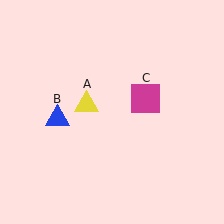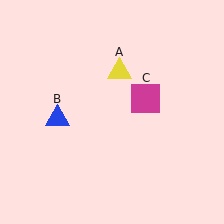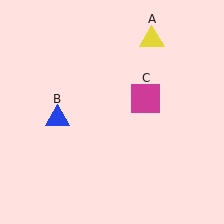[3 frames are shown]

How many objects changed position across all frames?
1 object changed position: yellow triangle (object A).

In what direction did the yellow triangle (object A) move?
The yellow triangle (object A) moved up and to the right.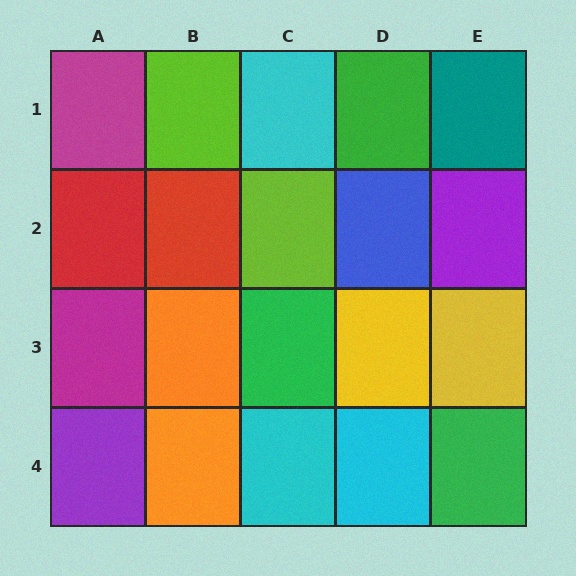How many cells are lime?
2 cells are lime.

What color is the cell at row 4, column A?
Purple.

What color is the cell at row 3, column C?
Green.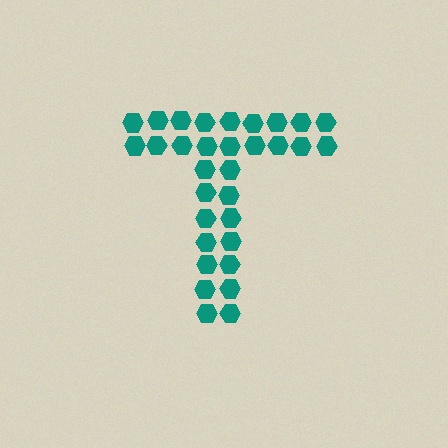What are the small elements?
The small elements are hexagons.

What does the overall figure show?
The overall figure shows the letter T.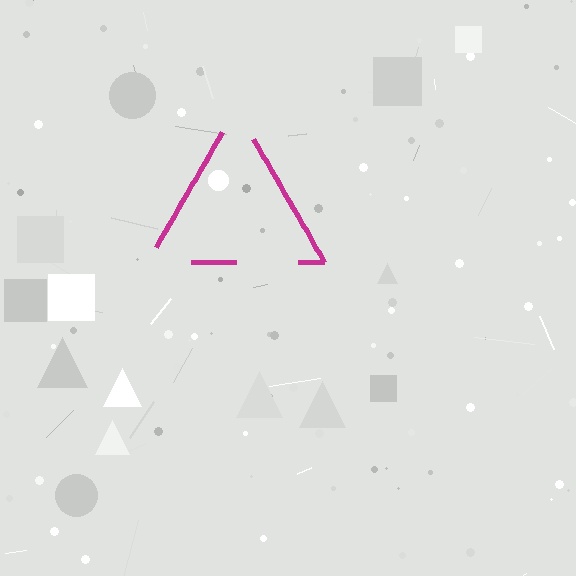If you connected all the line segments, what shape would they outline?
They would outline a triangle.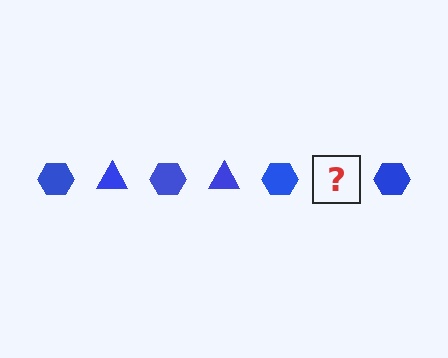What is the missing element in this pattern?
The missing element is a blue triangle.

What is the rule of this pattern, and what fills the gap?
The rule is that the pattern cycles through hexagon, triangle shapes in blue. The gap should be filled with a blue triangle.